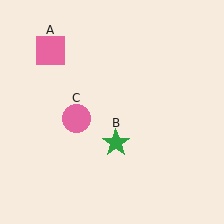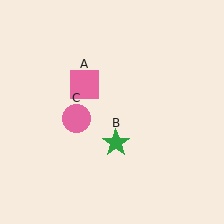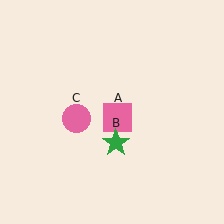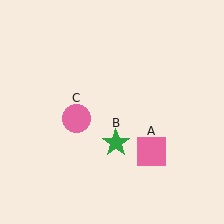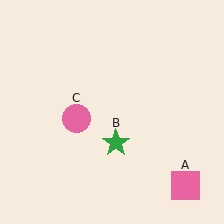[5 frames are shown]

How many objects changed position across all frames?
1 object changed position: pink square (object A).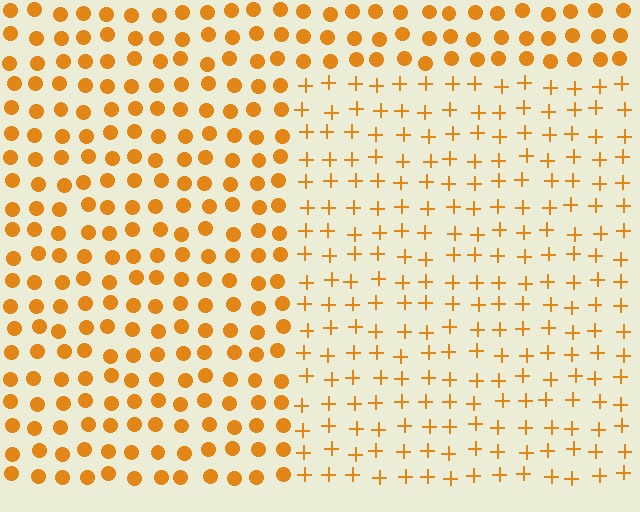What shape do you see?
I see a rectangle.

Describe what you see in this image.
The image is filled with small orange elements arranged in a uniform grid. A rectangle-shaped region contains plus signs, while the surrounding area contains circles. The boundary is defined purely by the change in element shape.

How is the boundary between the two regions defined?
The boundary is defined by a change in element shape: plus signs inside vs. circles outside. All elements share the same color and spacing.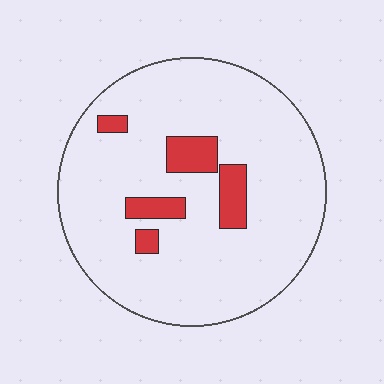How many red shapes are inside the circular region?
5.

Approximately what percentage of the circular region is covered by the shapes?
Approximately 10%.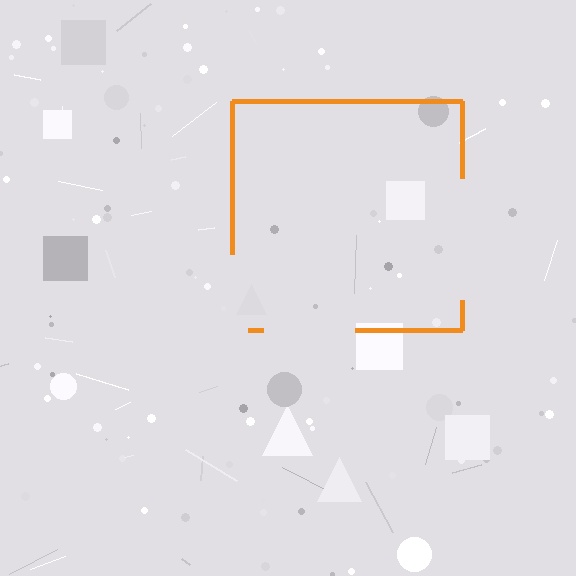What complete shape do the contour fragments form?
The contour fragments form a square.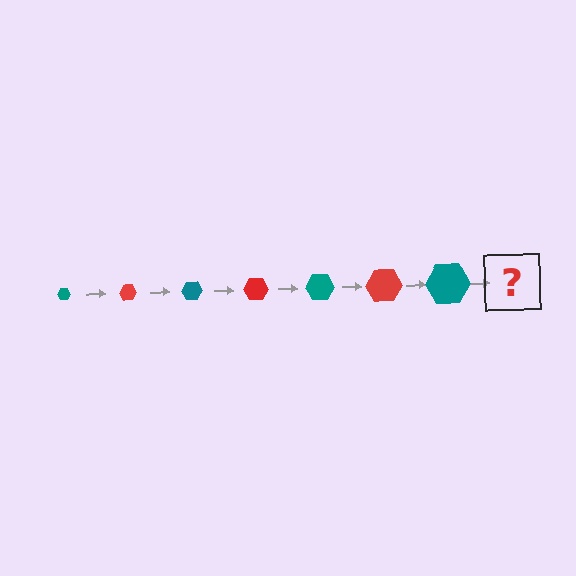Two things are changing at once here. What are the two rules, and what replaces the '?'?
The two rules are that the hexagon grows larger each step and the color cycles through teal and red. The '?' should be a red hexagon, larger than the previous one.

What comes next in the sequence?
The next element should be a red hexagon, larger than the previous one.